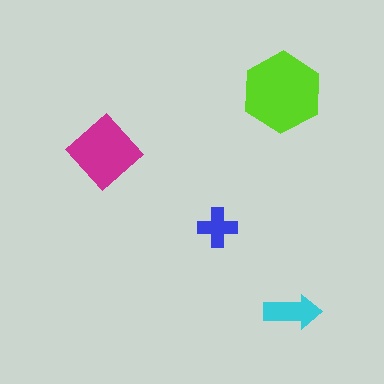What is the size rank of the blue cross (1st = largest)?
4th.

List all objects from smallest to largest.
The blue cross, the cyan arrow, the magenta diamond, the lime hexagon.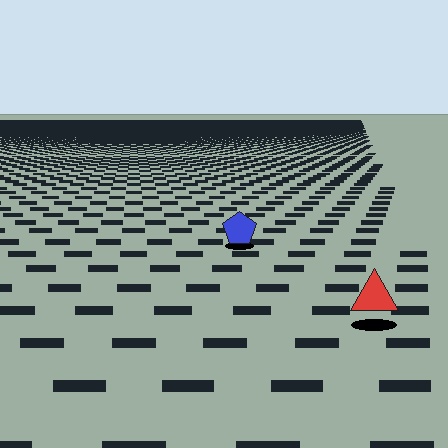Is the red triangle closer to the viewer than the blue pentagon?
Yes. The red triangle is closer — you can tell from the texture gradient: the ground texture is coarser near it.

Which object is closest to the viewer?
The red triangle is closest. The texture marks near it are larger and more spread out.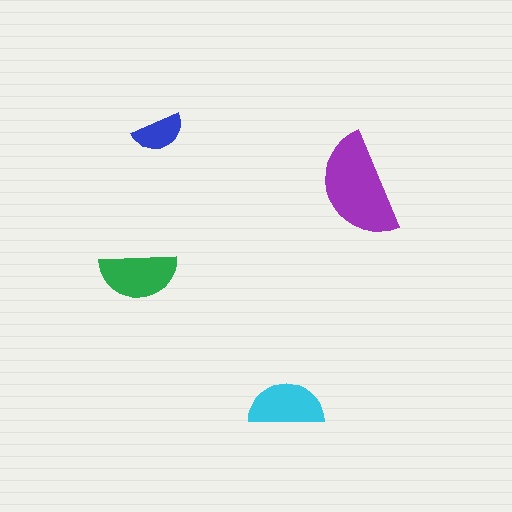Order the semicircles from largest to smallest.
the purple one, the green one, the cyan one, the blue one.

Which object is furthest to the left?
The green semicircle is leftmost.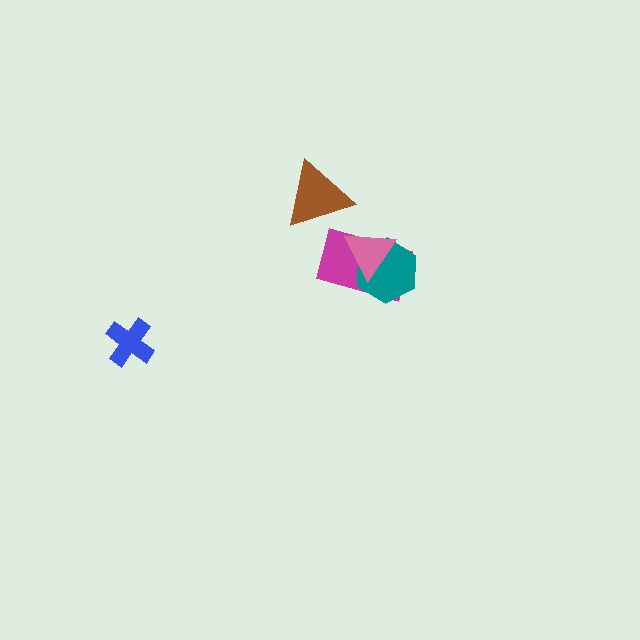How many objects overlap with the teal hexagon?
2 objects overlap with the teal hexagon.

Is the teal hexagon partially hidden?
Yes, it is partially covered by another shape.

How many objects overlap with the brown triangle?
0 objects overlap with the brown triangle.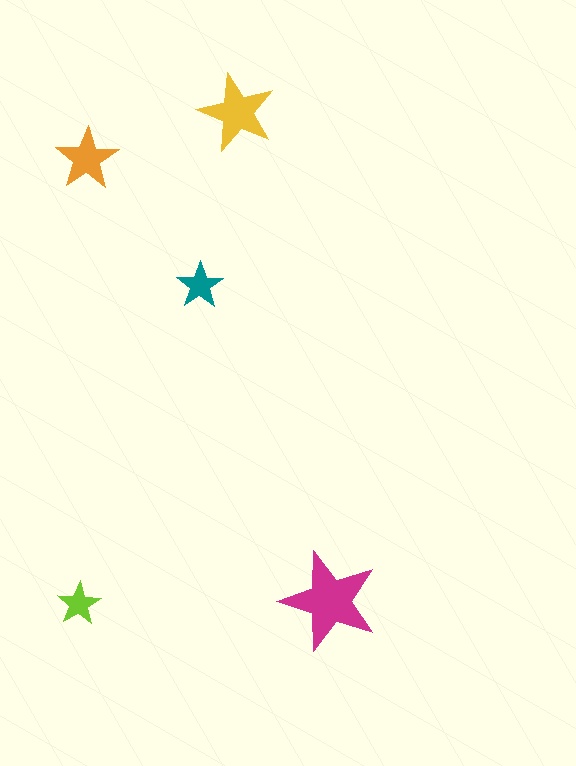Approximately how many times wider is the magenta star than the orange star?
About 1.5 times wider.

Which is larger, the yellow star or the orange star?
The yellow one.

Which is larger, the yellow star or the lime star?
The yellow one.